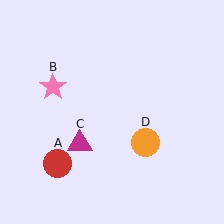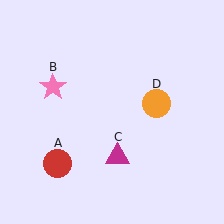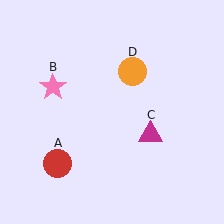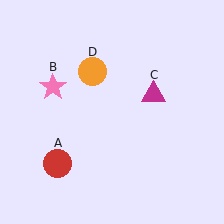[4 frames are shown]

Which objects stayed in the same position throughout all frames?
Red circle (object A) and pink star (object B) remained stationary.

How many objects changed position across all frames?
2 objects changed position: magenta triangle (object C), orange circle (object D).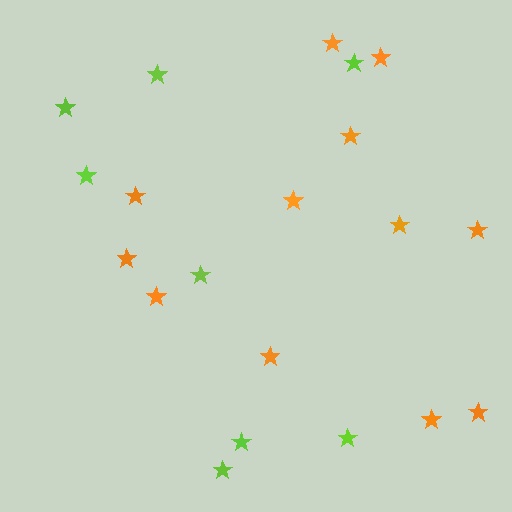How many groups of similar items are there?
There are 2 groups: one group of lime stars (8) and one group of orange stars (12).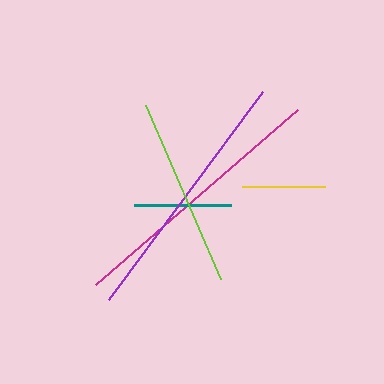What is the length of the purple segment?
The purple segment is approximately 259 pixels long.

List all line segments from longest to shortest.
From longest to shortest: magenta, purple, lime, teal, yellow.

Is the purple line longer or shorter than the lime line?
The purple line is longer than the lime line.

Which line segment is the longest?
The magenta line is the longest at approximately 268 pixels.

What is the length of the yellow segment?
The yellow segment is approximately 83 pixels long.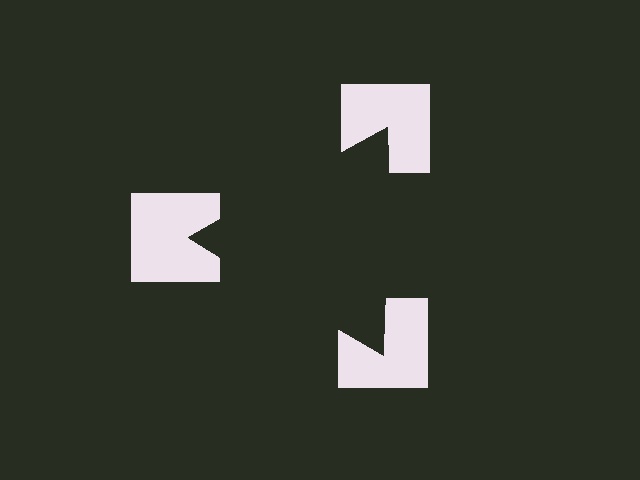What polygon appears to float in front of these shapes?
An illusory triangle — its edges are inferred from the aligned wedge cuts in the notched squares, not physically drawn.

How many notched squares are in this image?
There are 3 — one at each vertex of the illusory triangle.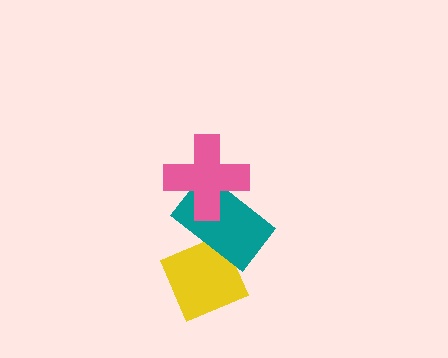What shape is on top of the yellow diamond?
The teal rectangle is on top of the yellow diamond.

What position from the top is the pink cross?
The pink cross is 1st from the top.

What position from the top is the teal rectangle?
The teal rectangle is 2nd from the top.